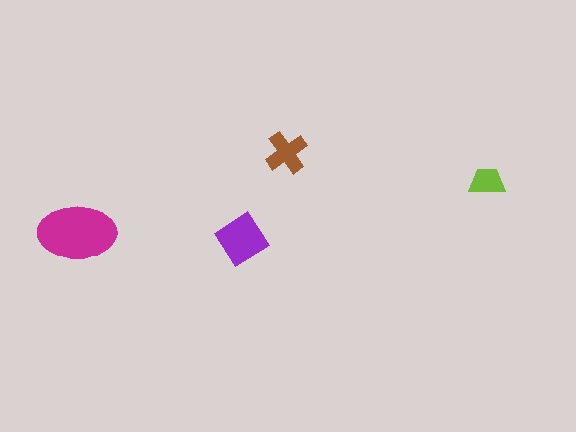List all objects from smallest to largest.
The lime trapezoid, the brown cross, the purple diamond, the magenta ellipse.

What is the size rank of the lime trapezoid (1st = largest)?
4th.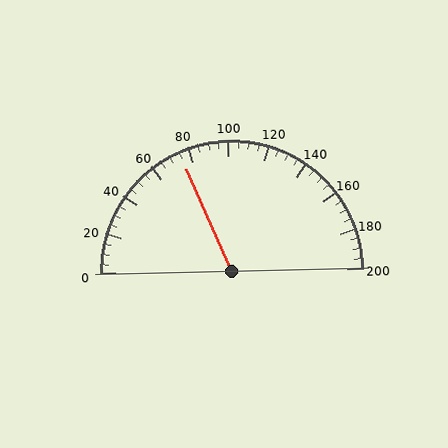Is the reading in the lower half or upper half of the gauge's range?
The reading is in the lower half of the range (0 to 200).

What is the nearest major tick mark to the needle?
The nearest major tick mark is 80.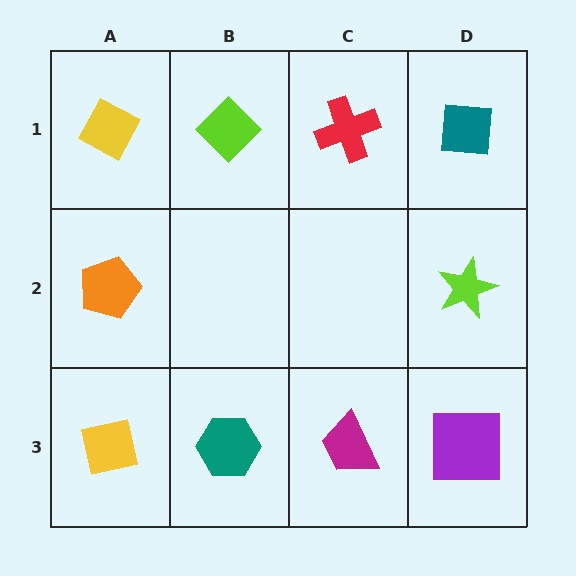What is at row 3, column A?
A yellow square.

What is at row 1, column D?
A teal square.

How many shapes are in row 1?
4 shapes.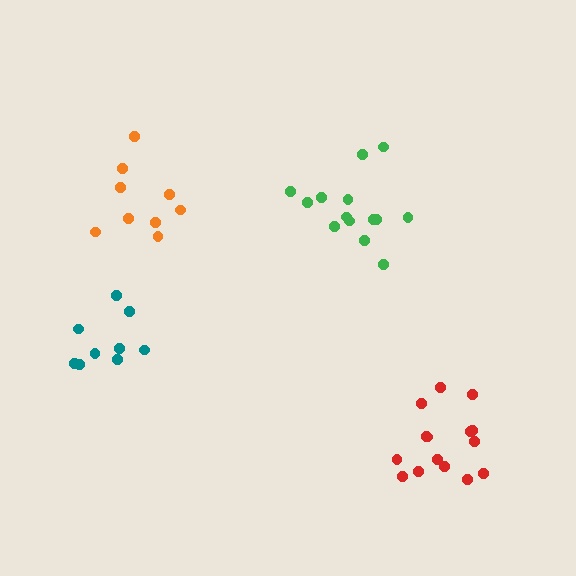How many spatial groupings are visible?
There are 4 spatial groupings.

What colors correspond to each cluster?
The clusters are colored: green, teal, orange, red.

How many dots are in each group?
Group 1: 14 dots, Group 2: 9 dots, Group 3: 9 dots, Group 4: 15 dots (47 total).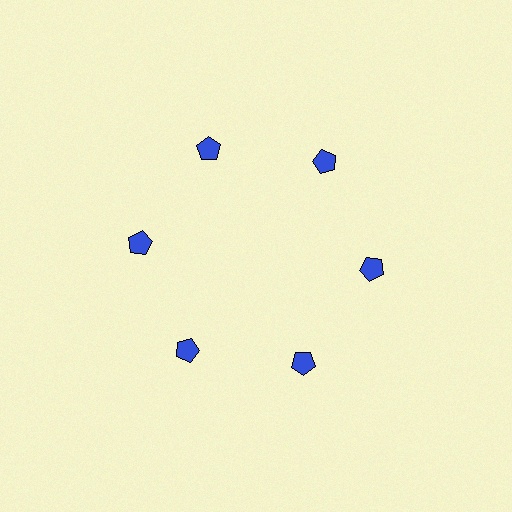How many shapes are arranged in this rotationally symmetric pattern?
There are 6 shapes, arranged in 6 groups of 1.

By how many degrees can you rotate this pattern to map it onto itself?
The pattern maps onto itself every 60 degrees of rotation.